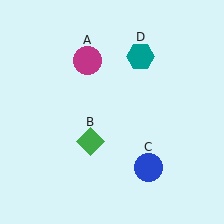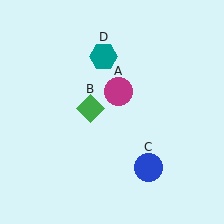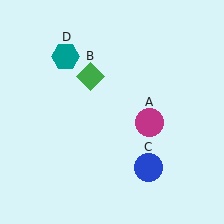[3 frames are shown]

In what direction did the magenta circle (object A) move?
The magenta circle (object A) moved down and to the right.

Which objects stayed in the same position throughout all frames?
Blue circle (object C) remained stationary.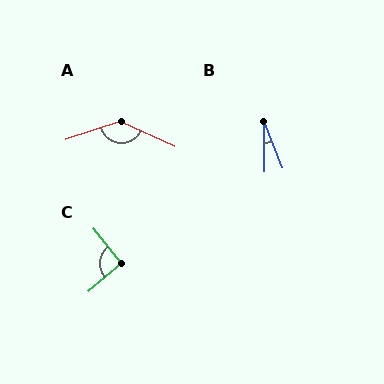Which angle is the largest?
A, at approximately 137 degrees.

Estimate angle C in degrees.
Approximately 92 degrees.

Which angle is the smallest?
B, at approximately 20 degrees.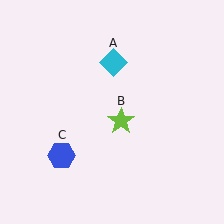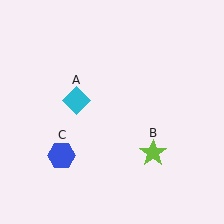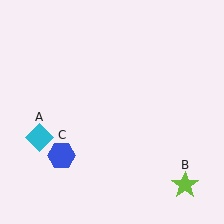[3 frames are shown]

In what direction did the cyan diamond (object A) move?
The cyan diamond (object A) moved down and to the left.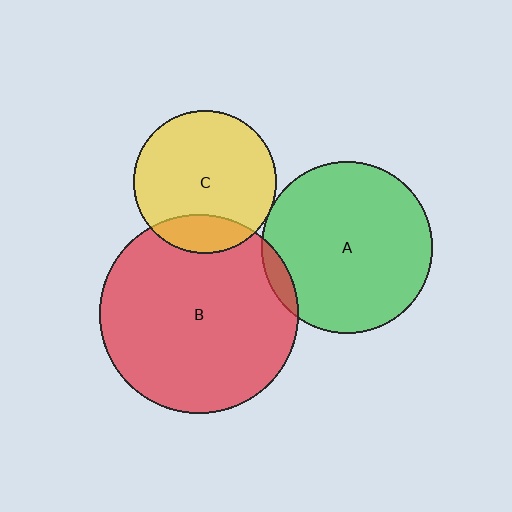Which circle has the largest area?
Circle B (red).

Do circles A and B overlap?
Yes.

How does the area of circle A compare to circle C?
Approximately 1.4 times.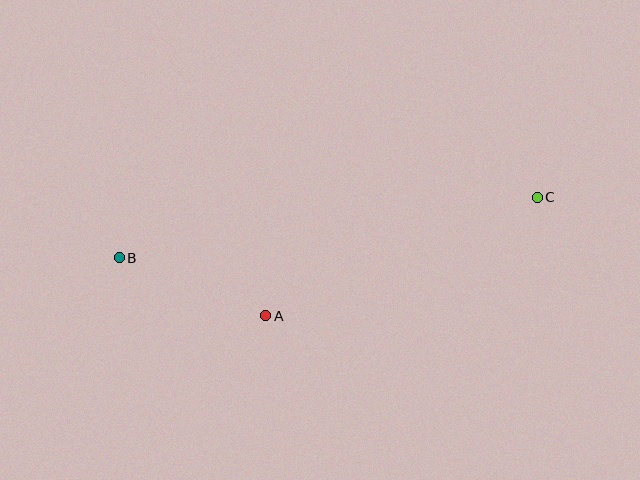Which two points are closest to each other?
Points A and B are closest to each other.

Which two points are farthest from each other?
Points B and C are farthest from each other.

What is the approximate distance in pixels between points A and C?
The distance between A and C is approximately 296 pixels.